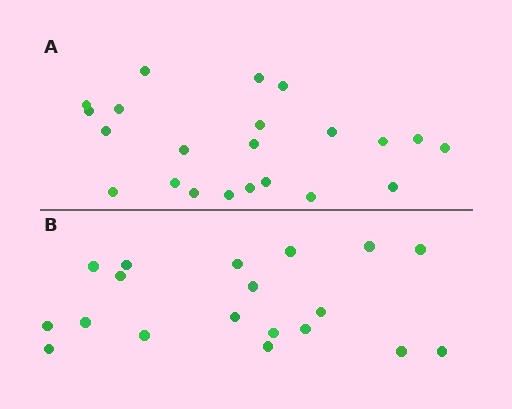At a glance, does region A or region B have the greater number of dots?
Region A (the top region) has more dots.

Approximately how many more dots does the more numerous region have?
Region A has just a few more — roughly 2 or 3 more dots than region B.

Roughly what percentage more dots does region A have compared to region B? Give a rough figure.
About 15% more.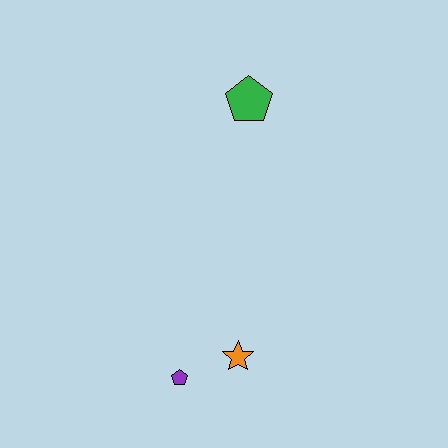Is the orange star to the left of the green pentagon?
Yes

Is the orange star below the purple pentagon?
No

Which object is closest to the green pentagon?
The orange star is closest to the green pentagon.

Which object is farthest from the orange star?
The green pentagon is farthest from the orange star.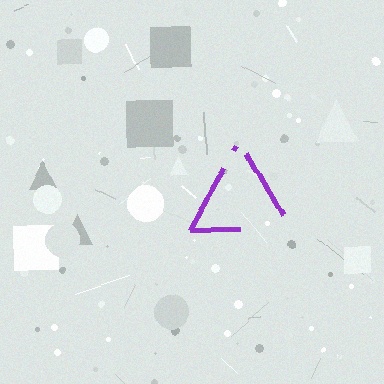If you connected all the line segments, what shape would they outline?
They would outline a triangle.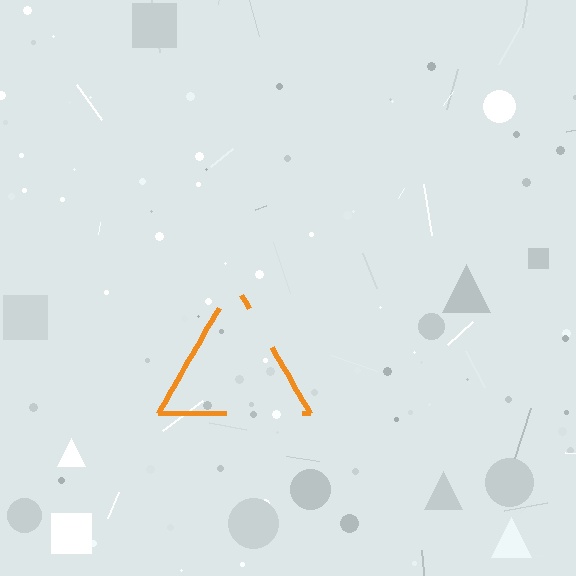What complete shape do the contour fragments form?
The contour fragments form a triangle.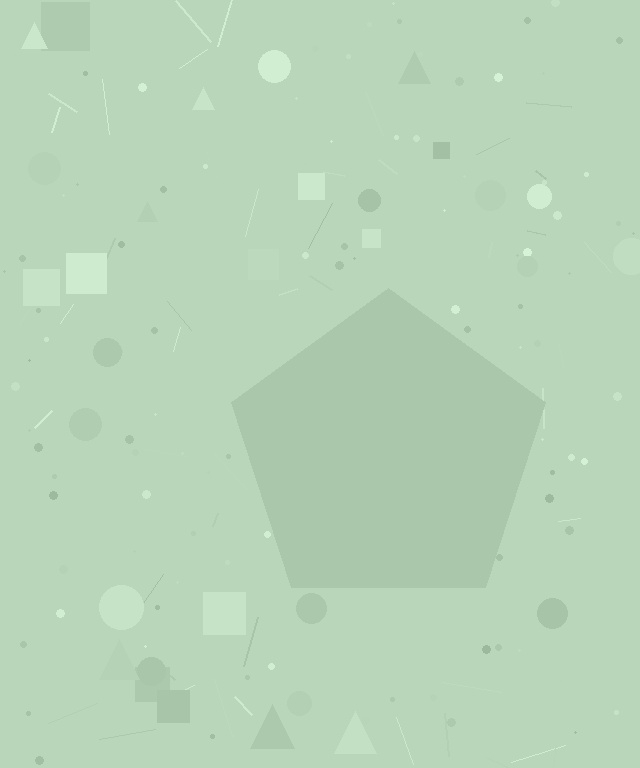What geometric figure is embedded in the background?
A pentagon is embedded in the background.